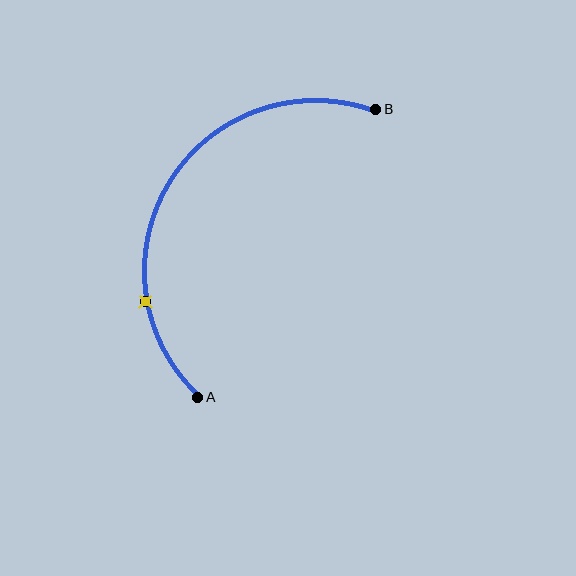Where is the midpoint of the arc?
The arc midpoint is the point on the curve farthest from the straight line joining A and B. It sits to the left of that line.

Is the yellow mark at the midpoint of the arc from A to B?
No. The yellow mark lies on the arc but is closer to endpoint A. The arc midpoint would be at the point on the curve equidistant along the arc from both A and B.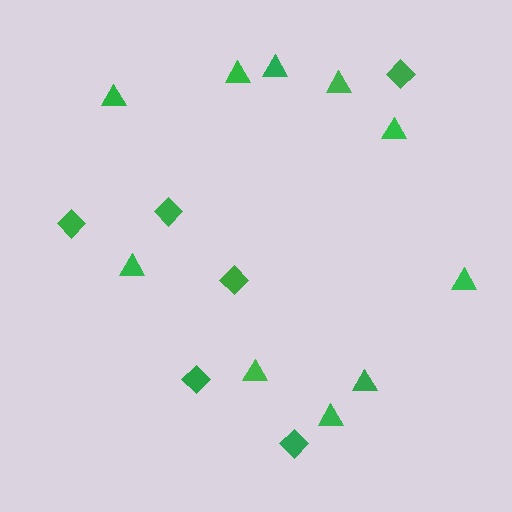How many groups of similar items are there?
There are 2 groups: one group of triangles (10) and one group of diamonds (6).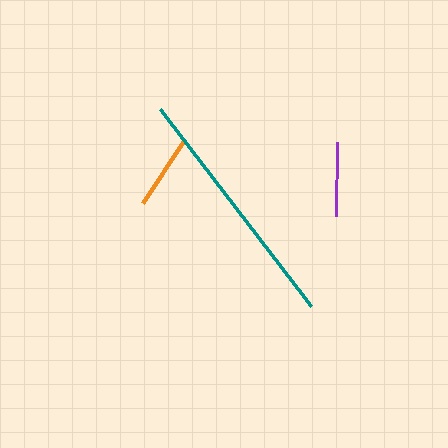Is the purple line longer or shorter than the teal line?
The teal line is longer than the purple line.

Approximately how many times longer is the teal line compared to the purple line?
The teal line is approximately 3.4 times the length of the purple line.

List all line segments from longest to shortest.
From longest to shortest: teal, orange, purple.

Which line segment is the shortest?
The purple line is the shortest at approximately 73 pixels.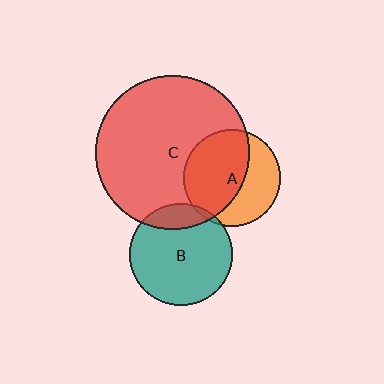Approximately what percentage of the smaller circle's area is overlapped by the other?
Approximately 15%.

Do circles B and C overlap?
Yes.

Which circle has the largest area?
Circle C (red).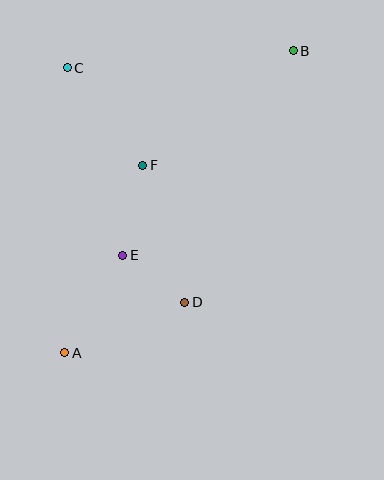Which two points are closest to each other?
Points D and E are closest to each other.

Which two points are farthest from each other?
Points A and B are farthest from each other.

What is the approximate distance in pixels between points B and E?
The distance between B and E is approximately 267 pixels.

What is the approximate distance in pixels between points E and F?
The distance between E and F is approximately 92 pixels.